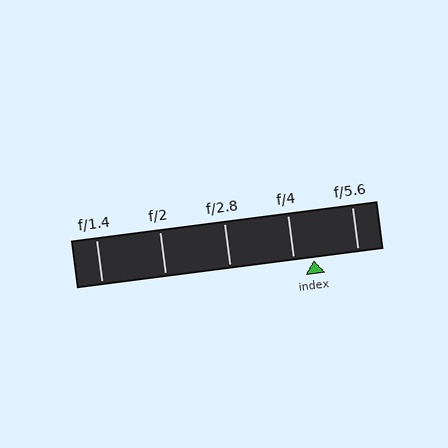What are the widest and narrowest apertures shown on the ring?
The widest aperture shown is f/1.4 and the narrowest is f/5.6.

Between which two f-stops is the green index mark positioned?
The index mark is between f/4 and f/5.6.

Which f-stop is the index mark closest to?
The index mark is closest to f/4.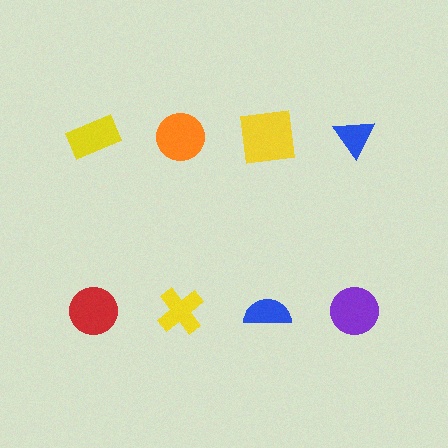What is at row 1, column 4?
A blue triangle.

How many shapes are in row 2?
4 shapes.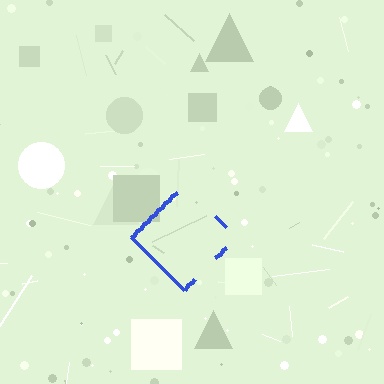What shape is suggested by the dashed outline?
The dashed outline suggests a diamond.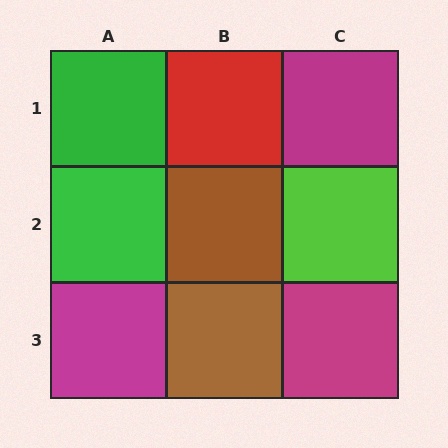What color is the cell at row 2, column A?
Green.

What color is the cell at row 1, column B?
Red.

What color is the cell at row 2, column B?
Brown.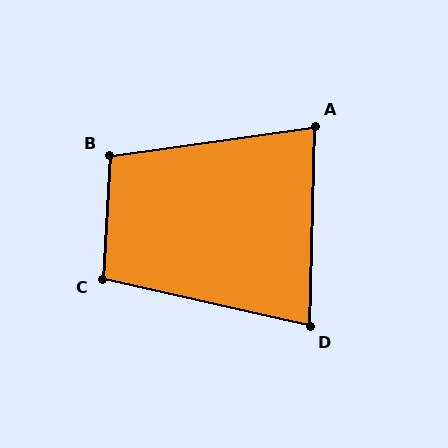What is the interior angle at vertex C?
Approximately 100 degrees (obtuse).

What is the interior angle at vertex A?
Approximately 80 degrees (acute).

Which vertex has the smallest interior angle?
D, at approximately 79 degrees.